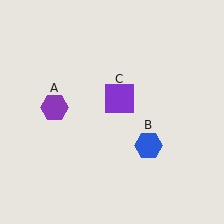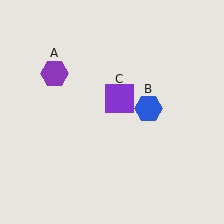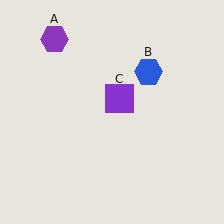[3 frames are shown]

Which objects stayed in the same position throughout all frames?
Purple square (object C) remained stationary.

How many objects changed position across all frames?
2 objects changed position: purple hexagon (object A), blue hexagon (object B).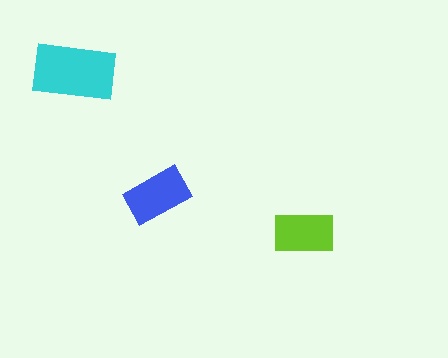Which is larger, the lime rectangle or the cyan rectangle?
The cyan one.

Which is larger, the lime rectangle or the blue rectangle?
The blue one.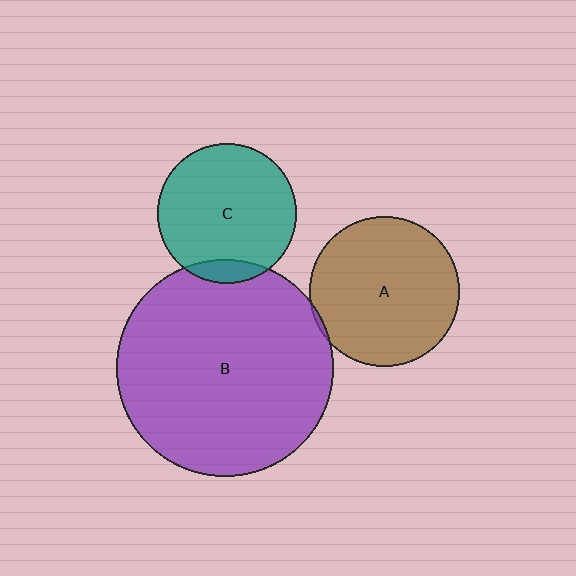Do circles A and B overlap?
Yes.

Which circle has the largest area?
Circle B (purple).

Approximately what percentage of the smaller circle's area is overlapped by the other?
Approximately 5%.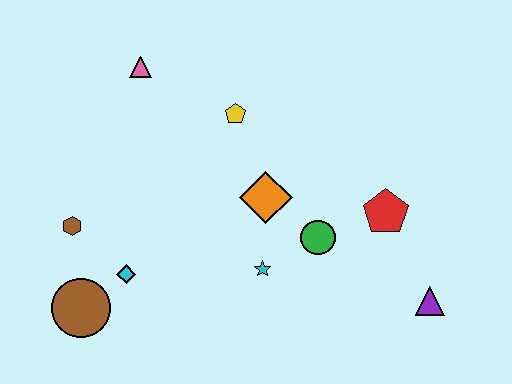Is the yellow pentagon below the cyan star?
No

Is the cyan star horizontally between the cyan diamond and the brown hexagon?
No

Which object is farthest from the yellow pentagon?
The purple triangle is farthest from the yellow pentagon.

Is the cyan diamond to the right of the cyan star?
No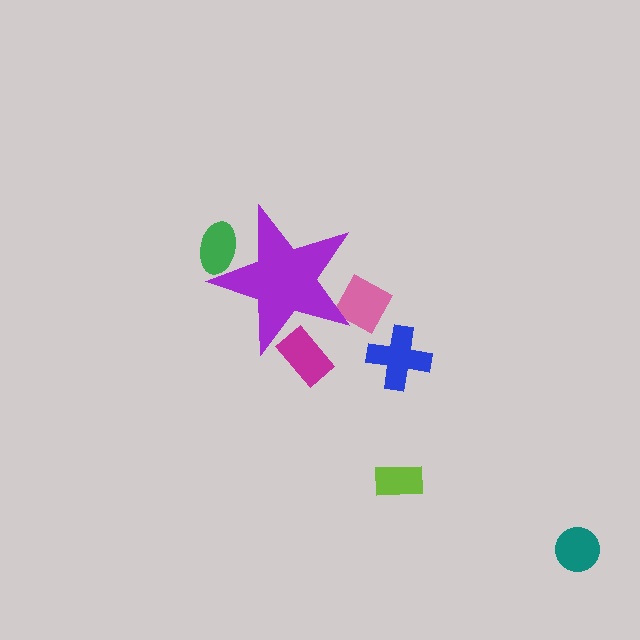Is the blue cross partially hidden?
No, the blue cross is fully visible.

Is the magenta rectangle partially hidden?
Yes, the magenta rectangle is partially hidden behind the purple star.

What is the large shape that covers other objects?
A purple star.